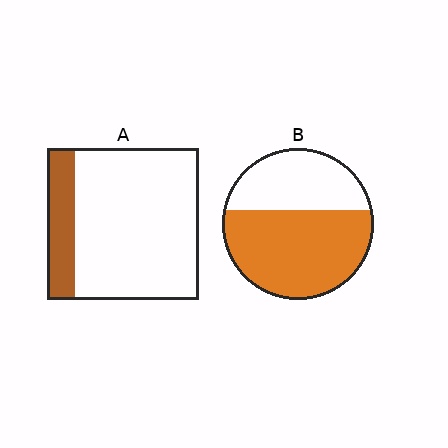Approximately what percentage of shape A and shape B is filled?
A is approximately 20% and B is approximately 60%.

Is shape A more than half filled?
No.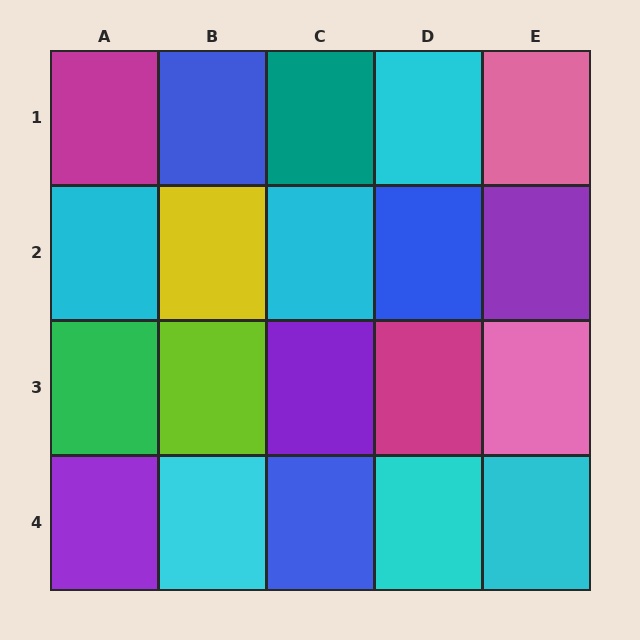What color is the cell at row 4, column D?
Cyan.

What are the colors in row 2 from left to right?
Cyan, yellow, cyan, blue, purple.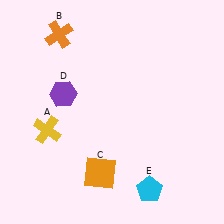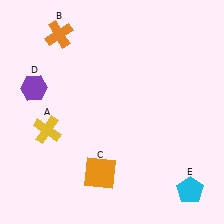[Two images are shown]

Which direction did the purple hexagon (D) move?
The purple hexagon (D) moved left.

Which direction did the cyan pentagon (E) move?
The cyan pentagon (E) moved right.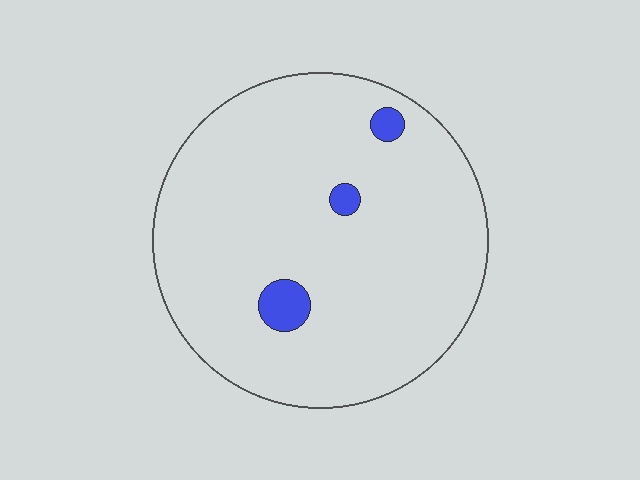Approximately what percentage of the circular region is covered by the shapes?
Approximately 5%.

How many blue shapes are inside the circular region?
3.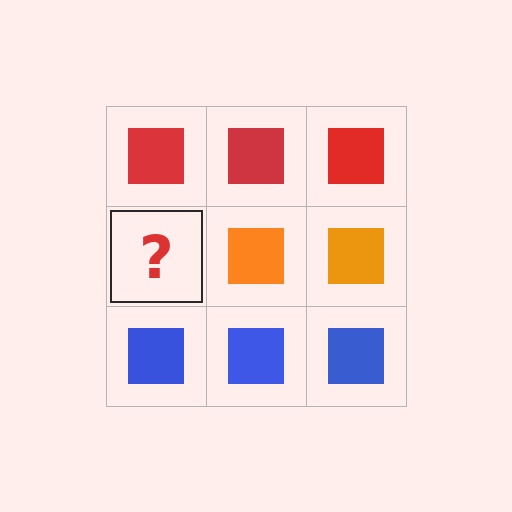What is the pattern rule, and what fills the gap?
The rule is that each row has a consistent color. The gap should be filled with an orange square.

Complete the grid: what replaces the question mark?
The question mark should be replaced with an orange square.